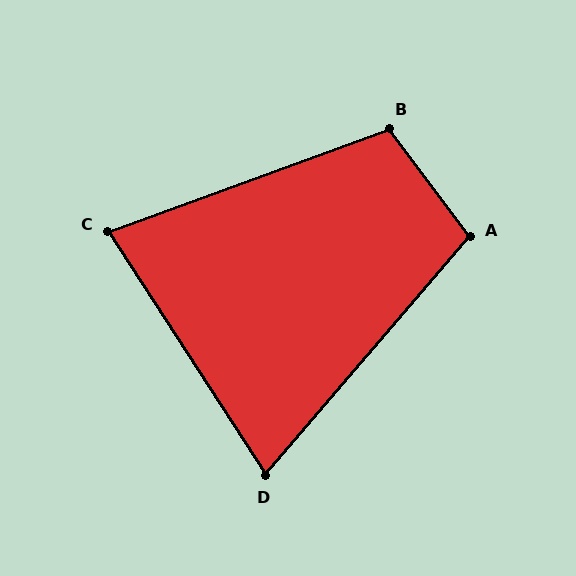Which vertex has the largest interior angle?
B, at approximately 107 degrees.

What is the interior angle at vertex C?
Approximately 77 degrees (acute).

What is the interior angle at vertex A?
Approximately 103 degrees (obtuse).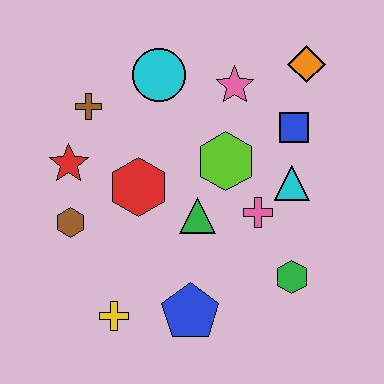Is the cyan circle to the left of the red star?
No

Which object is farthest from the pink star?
The yellow cross is farthest from the pink star.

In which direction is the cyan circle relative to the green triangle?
The cyan circle is above the green triangle.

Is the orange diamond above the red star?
Yes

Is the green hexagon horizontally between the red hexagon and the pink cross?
No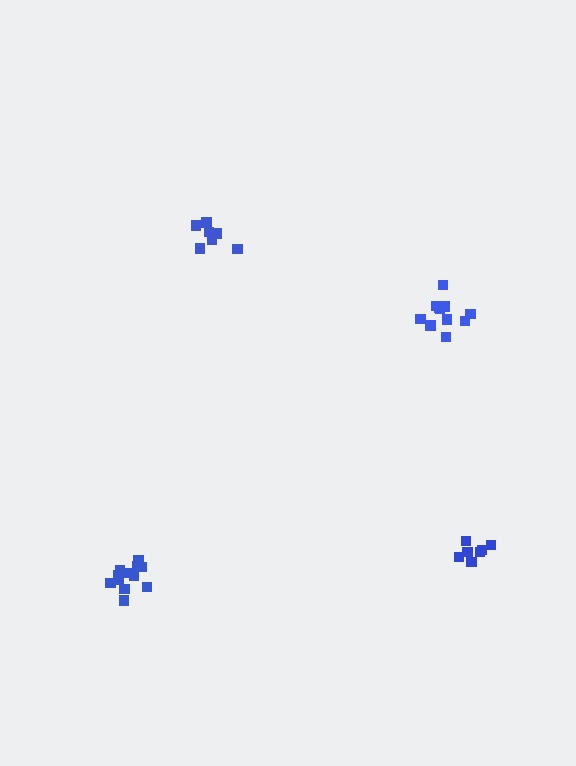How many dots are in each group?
Group 1: 7 dots, Group 2: 7 dots, Group 3: 12 dots, Group 4: 11 dots (37 total).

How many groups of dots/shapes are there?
There are 4 groups.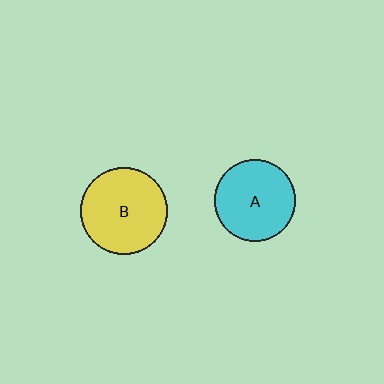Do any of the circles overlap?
No, none of the circles overlap.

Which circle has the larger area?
Circle B (yellow).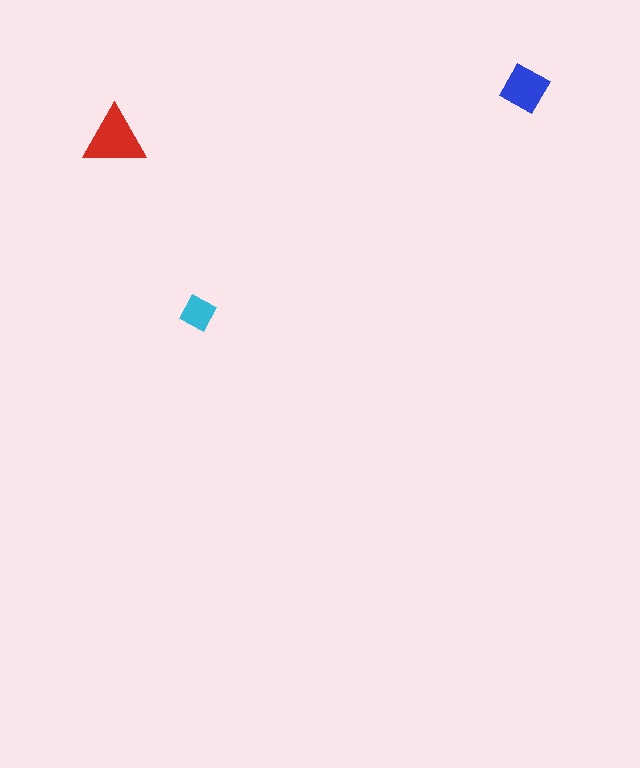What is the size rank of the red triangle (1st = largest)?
1st.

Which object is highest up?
The blue square is topmost.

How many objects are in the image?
There are 3 objects in the image.